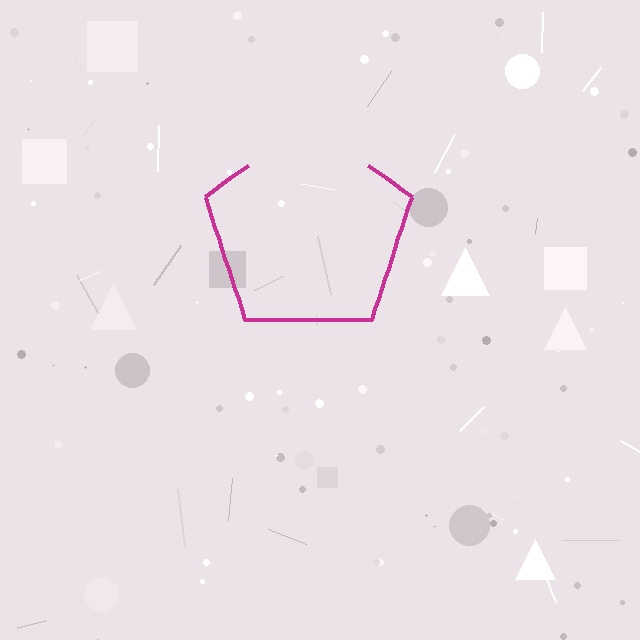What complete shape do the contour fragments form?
The contour fragments form a pentagon.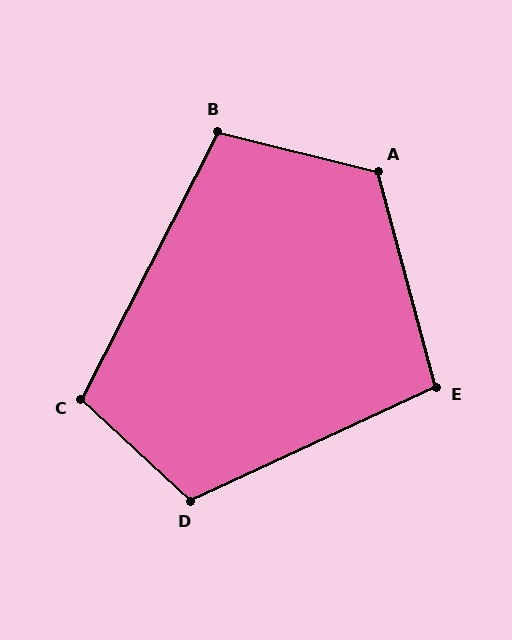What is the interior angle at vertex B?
Approximately 103 degrees (obtuse).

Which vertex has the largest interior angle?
A, at approximately 119 degrees.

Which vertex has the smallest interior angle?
E, at approximately 100 degrees.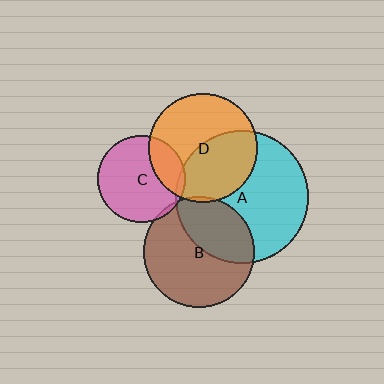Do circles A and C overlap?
Yes.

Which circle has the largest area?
Circle A (cyan).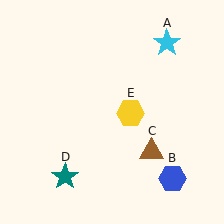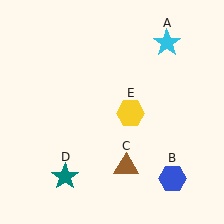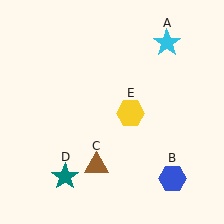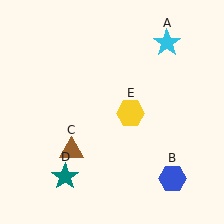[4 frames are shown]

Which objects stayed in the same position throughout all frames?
Cyan star (object A) and blue hexagon (object B) and teal star (object D) and yellow hexagon (object E) remained stationary.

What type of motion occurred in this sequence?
The brown triangle (object C) rotated clockwise around the center of the scene.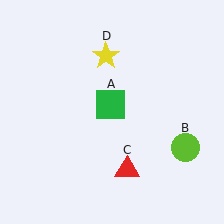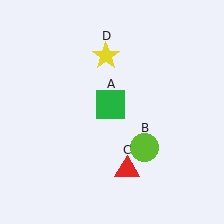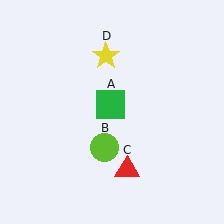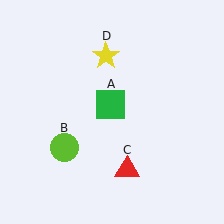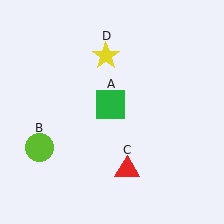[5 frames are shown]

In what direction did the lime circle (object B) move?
The lime circle (object B) moved left.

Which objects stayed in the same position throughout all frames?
Green square (object A) and red triangle (object C) and yellow star (object D) remained stationary.